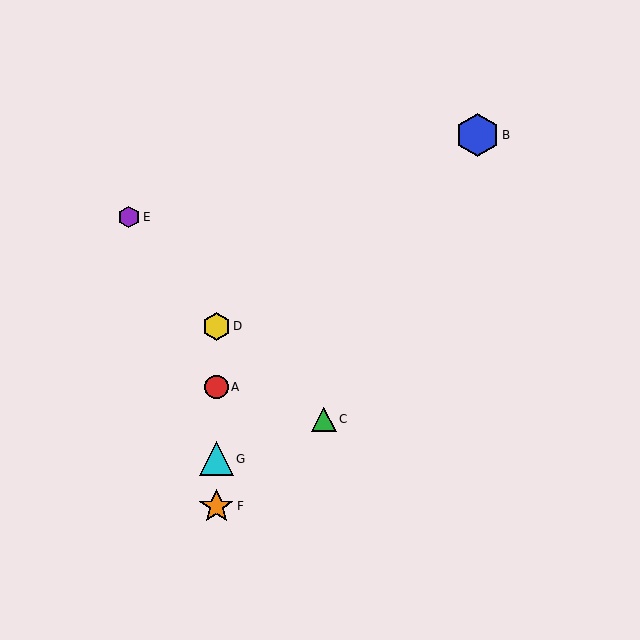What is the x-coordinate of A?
Object A is at x≈216.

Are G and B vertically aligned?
No, G is at x≈216 and B is at x≈477.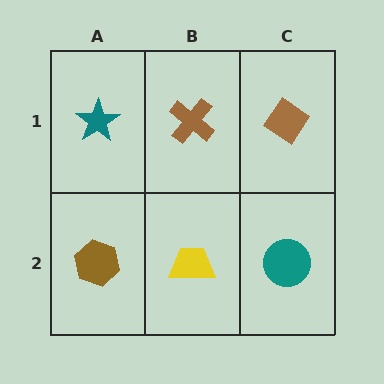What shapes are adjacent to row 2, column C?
A brown diamond (row 1, column C), a yellow trapezoid (row 2, column B).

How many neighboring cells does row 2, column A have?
2.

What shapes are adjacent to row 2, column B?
A brown cross (row 1, column B), a brown hexagon (row 2, column A), a teal circle (row 2, column C).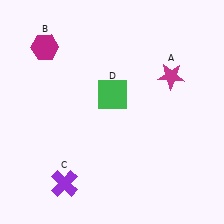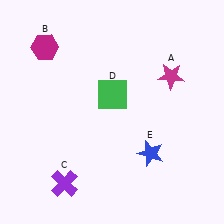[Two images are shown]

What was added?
A blue star (E) was added in Image 2.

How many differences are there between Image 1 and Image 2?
There is 1 difference between the two images.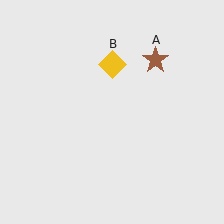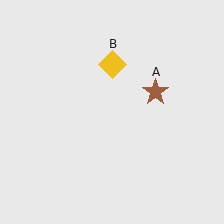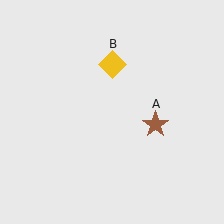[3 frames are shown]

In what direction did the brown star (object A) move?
The brown star (object A) moved down.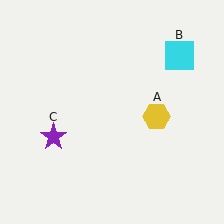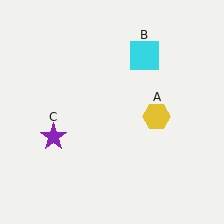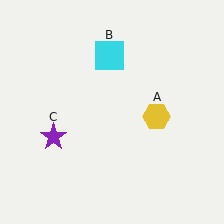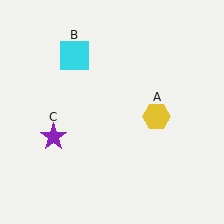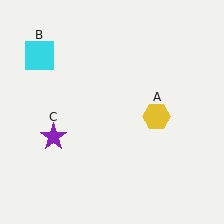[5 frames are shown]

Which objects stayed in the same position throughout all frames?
Yellow hexagon (object A) and purple star (object C) remained stationary.